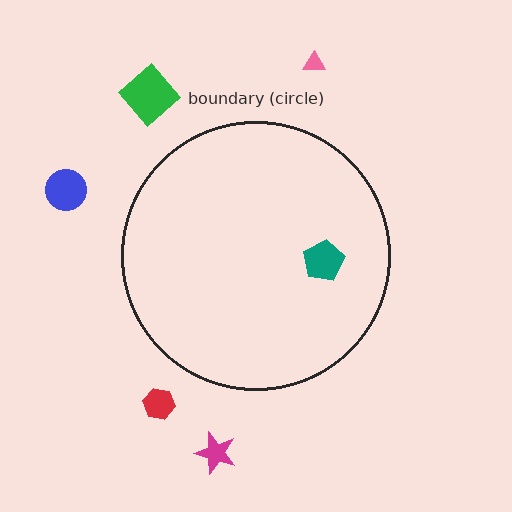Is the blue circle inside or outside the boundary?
Outside.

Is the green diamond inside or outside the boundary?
Outside.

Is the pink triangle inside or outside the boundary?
Outside.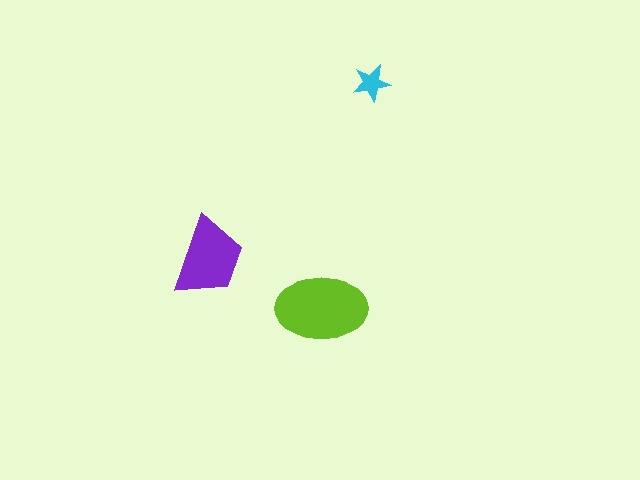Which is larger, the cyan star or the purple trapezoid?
The purple trapezoid.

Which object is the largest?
The lime ellipse.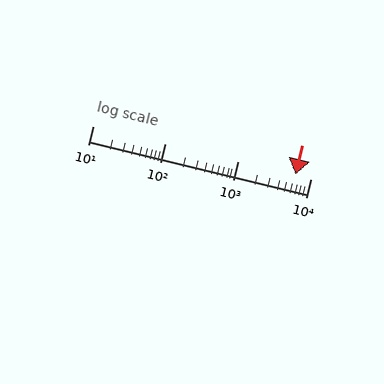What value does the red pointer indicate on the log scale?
The pointer indicates approximately 6200.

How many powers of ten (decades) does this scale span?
The scale spans 3 decades, from 10 to 10000.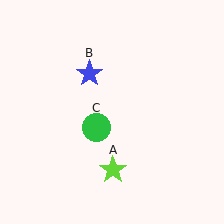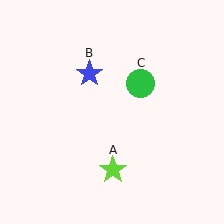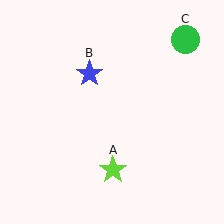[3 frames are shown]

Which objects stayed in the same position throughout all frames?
Lime star (object A) and blue star (object B) remained stationary.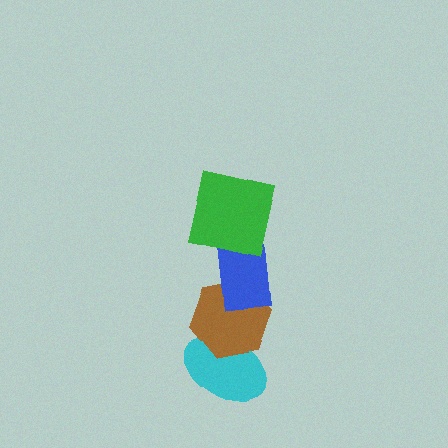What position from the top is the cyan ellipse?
The cyan ellipse is 4th from the top.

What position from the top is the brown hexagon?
The brown hexagon is 3rd from the top.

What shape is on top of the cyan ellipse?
The brown hexagon is on top of the cyan ellipse.